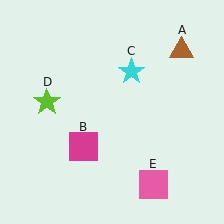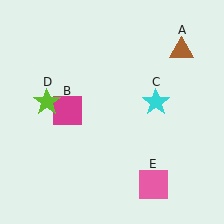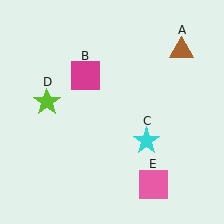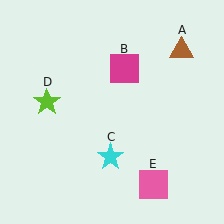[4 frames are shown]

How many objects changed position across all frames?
2 objects changed position: magenta square (object B), cyan star (object C).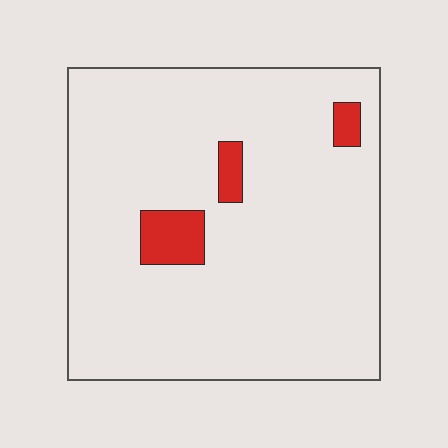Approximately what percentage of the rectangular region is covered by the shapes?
Approximately 5%.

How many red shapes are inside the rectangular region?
3.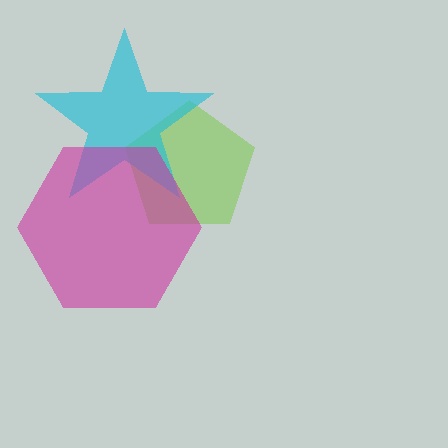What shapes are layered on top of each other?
The layered shapes are: a lime pentagon, a cyan star, a magenta hexagon.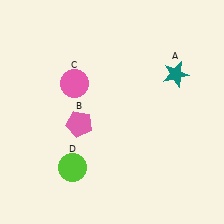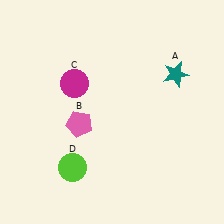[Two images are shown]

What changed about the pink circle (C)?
In Image 1, C is pink. In Image 2, it changed to magenta.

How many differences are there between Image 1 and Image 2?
There is 1 difference between the two images.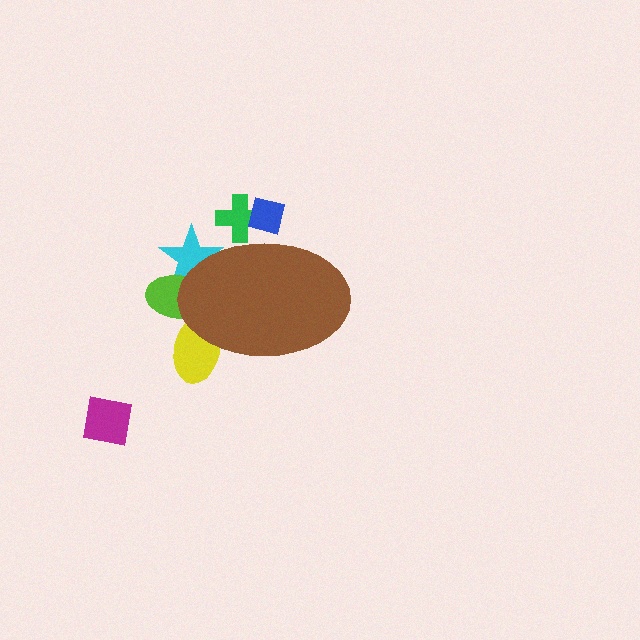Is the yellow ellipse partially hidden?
Yes, the yellow ellipse is partially hidden behind the brown ellipse.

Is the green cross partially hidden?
Yes, the green cross is partially hidden behind the brown ellipse.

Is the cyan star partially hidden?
Yes, the cyan star is partially hidden behind the brown ellipse.